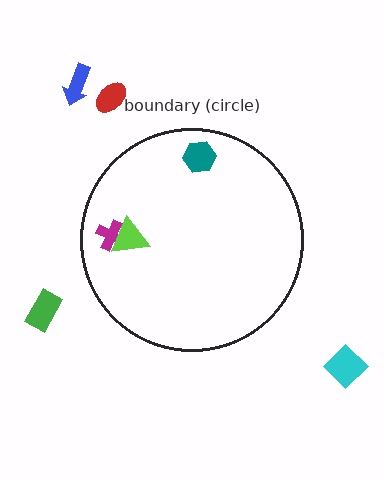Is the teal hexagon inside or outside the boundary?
Inside.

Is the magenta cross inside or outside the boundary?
Inside.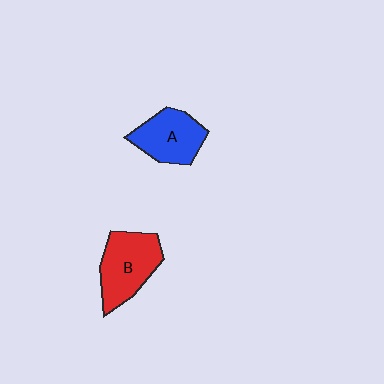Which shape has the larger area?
Shape B (red).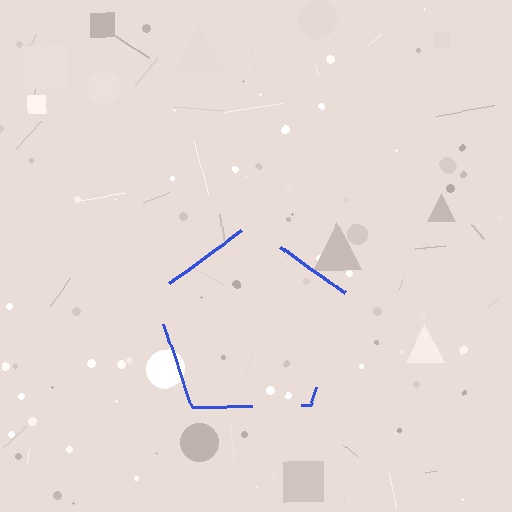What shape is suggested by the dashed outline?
The dashed outline suggests a pentagon.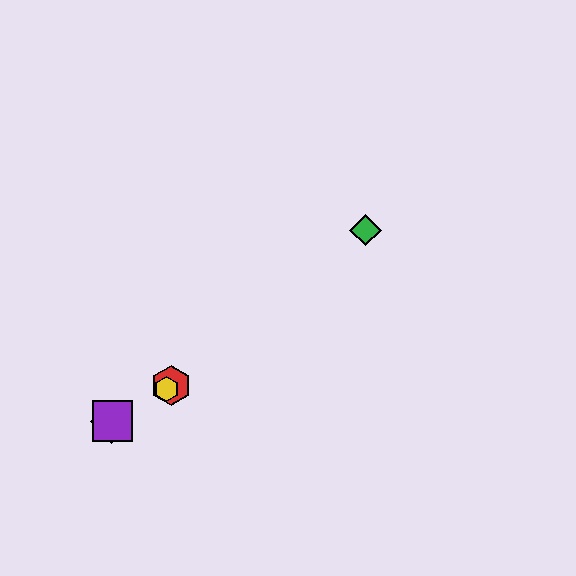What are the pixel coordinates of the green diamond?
The green diamond is at (366, 230).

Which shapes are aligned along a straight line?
The red hexagon, the blue diamond, the yellow hexagon, the purple square are aligned along a straight line.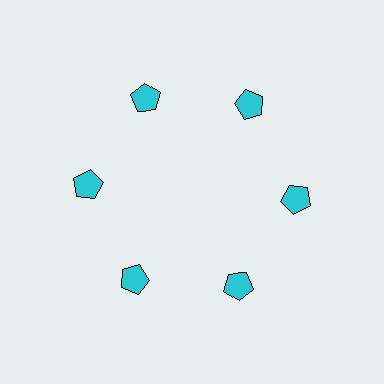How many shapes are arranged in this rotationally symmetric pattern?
There are 6 shapes, arranged in 6 groups of 1.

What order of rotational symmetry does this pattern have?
This pattern has 6-fold rotational symmetry.